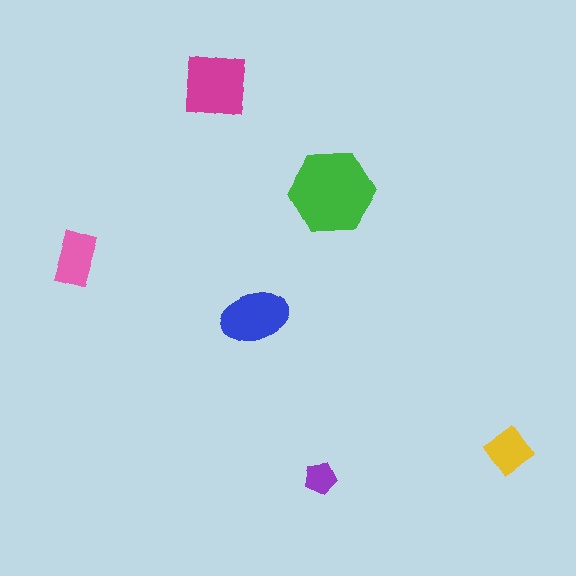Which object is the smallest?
The purple pentagon.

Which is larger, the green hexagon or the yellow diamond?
The green hexagon.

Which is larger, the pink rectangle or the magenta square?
The magenta square.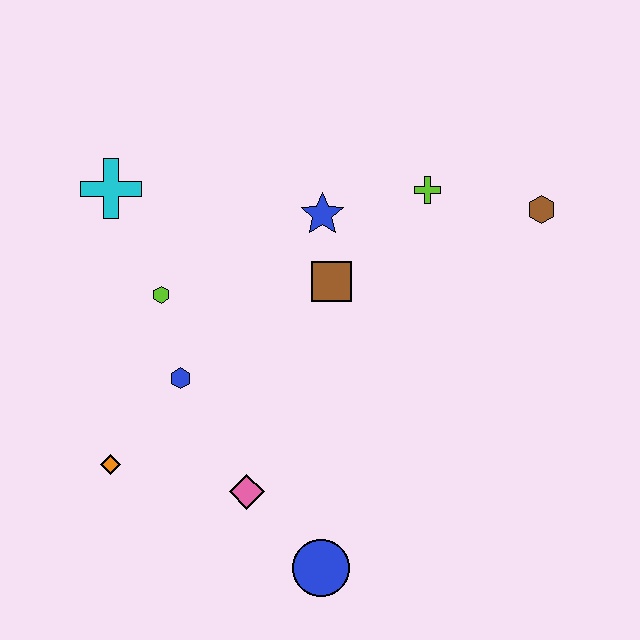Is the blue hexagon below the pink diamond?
No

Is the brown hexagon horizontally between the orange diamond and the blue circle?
No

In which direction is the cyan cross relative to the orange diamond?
The cyan cross is above the orange diamond.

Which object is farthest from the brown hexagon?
The orange diamond is farthest from the brown hexagon.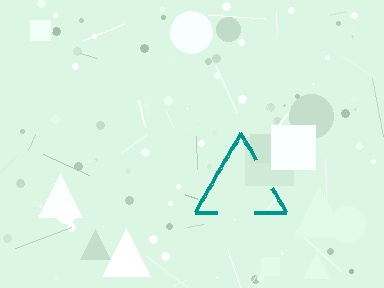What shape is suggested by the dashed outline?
The dashed outline suggests a triangle.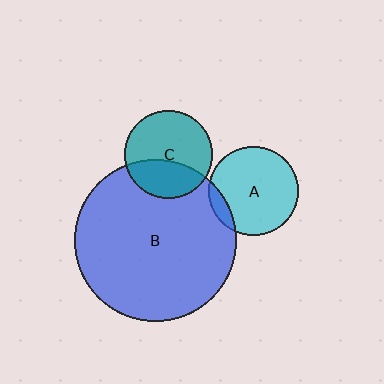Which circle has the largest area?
Circle B (blue).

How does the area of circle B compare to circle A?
Approximately 3.3 times.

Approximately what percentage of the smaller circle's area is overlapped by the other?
Approximately 10%.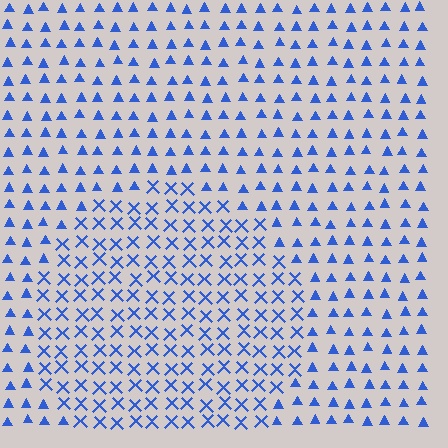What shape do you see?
I see a circle.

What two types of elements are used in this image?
The image uses X marks inside the circle region and triangles outside it.